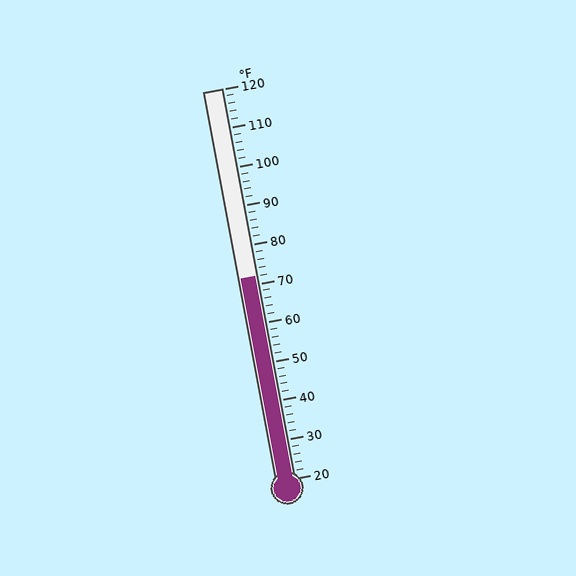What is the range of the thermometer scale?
The thermometer scale ranges from 20°F to 120°F.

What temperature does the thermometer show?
The thermometer shows approximately 72°F.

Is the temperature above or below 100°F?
The temperature is below 100°F.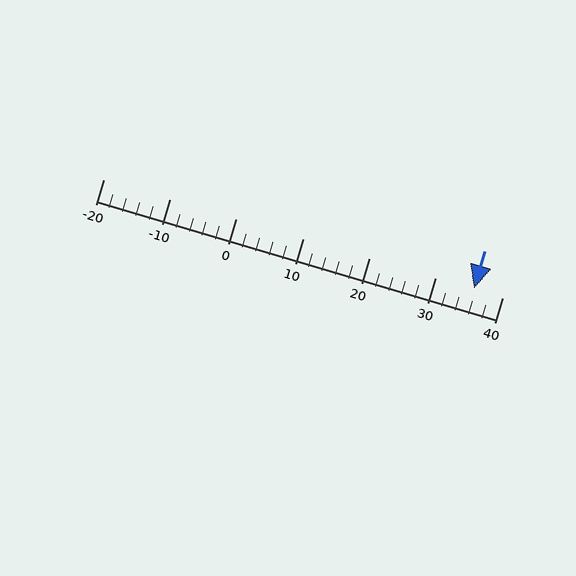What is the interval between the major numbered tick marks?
The major tick marks are spaced 10 units apart.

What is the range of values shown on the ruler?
The ruler shows values from -20 to 40.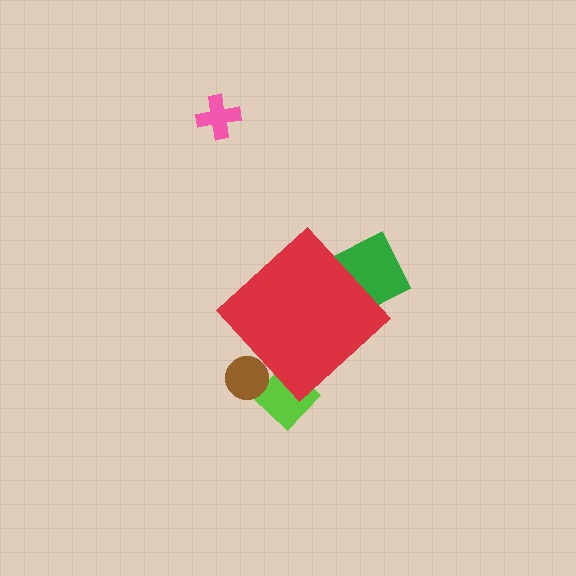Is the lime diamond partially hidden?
Yes, the lime diamond is partially hidden behind the red diamond.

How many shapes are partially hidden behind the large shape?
3 shapes are partially hidden.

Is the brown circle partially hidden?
Yes, the brown circle is partially hidden behind the red diamond.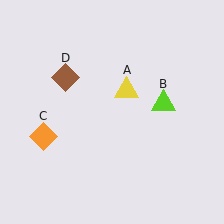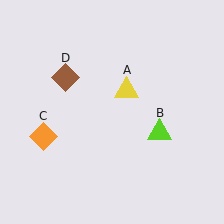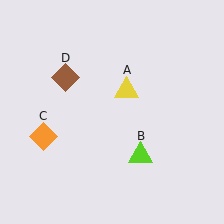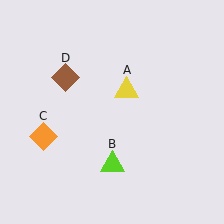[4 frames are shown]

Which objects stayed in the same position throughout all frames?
Yellow triangle (object A) and orange diamond (object C) and brown diamond (object D) remained stationary.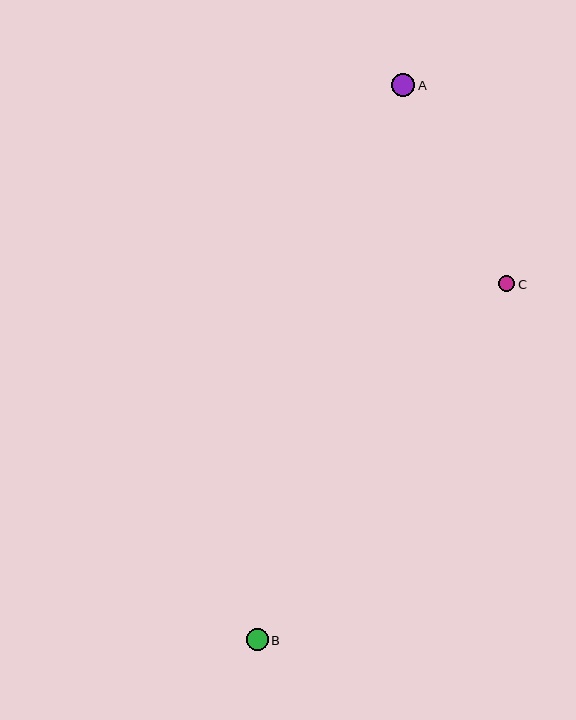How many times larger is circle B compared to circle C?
Circle B is approximately 1.3 times the size of circle C.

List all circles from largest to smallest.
From largest to smallest: A, B, C.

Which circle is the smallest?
Circle C is the smallest with a size of approximately 16 pixels.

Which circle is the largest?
Circle A is the largest with a size of approximately 24 pixels.